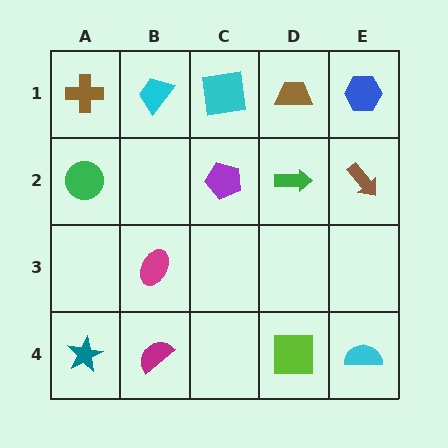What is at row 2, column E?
A brown arrow.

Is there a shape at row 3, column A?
No, that cell is empty.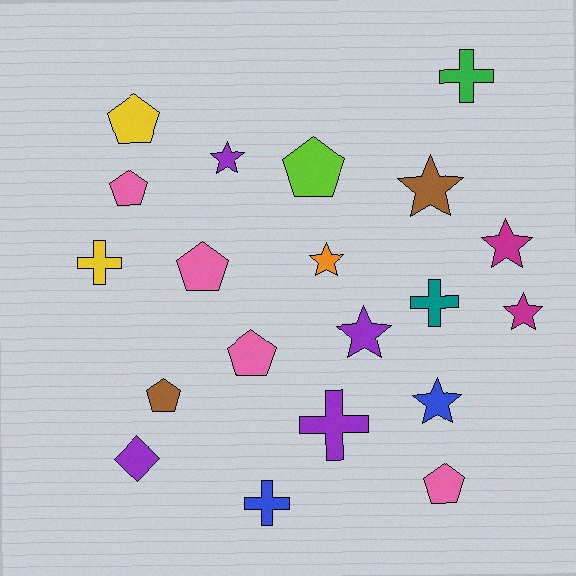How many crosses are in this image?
There are 5 crosses.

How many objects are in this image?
There are 20 objects.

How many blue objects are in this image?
There are 2 blue objects.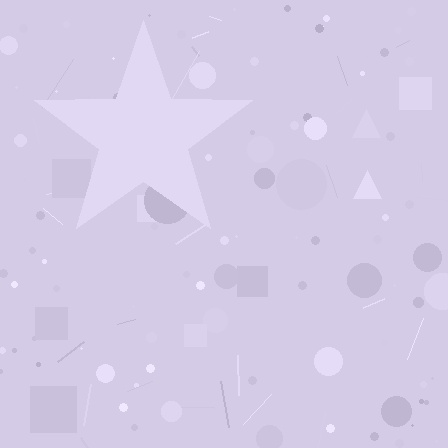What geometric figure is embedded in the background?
A star is embedded in the background.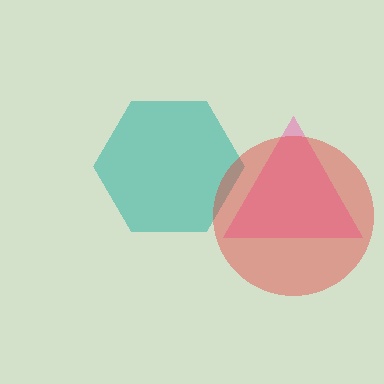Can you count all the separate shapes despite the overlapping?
Yes, there are 3 separate shapes.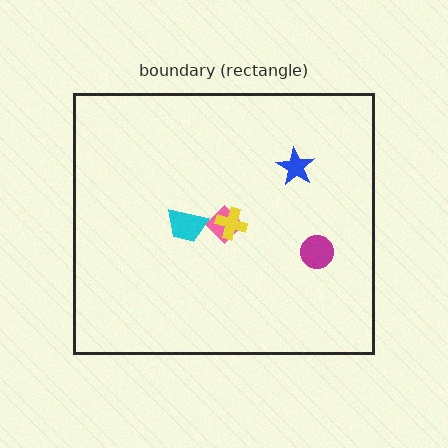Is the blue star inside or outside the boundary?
Inside.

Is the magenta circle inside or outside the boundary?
Inside.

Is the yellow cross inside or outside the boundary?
Inside.